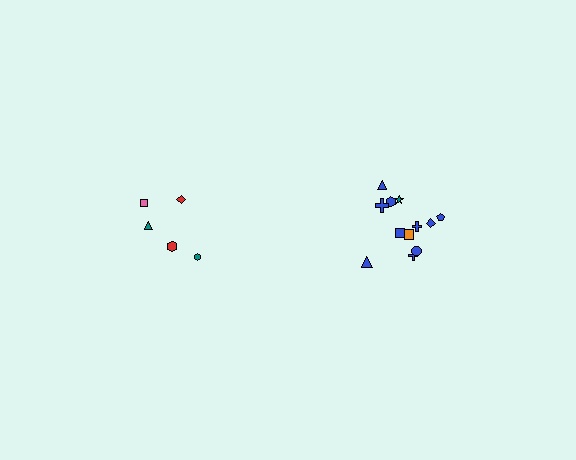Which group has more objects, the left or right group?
The right group.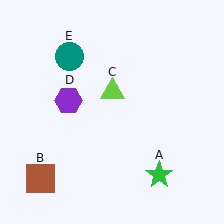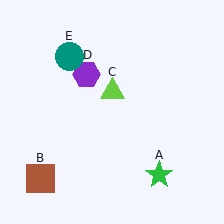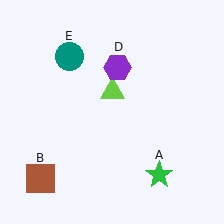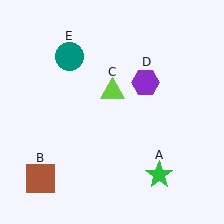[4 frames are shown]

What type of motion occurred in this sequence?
The purple hexagon (object D) rotated clockwise around the center of the scene.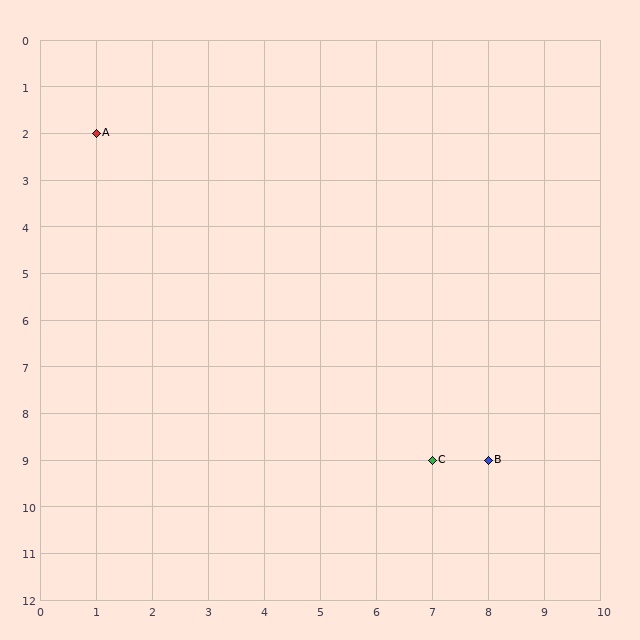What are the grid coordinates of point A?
Point A is at grid coordinates (1, 2).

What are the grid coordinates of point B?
Point B is at grid coordinates (8, 9).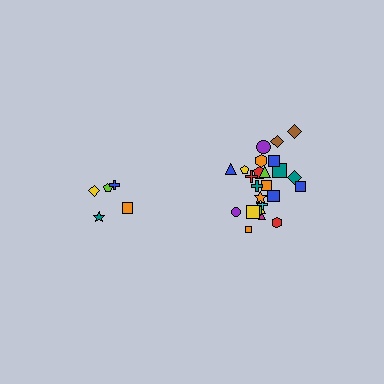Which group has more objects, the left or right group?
The right group.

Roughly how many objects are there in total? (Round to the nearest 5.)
Roughly 30 objects in total.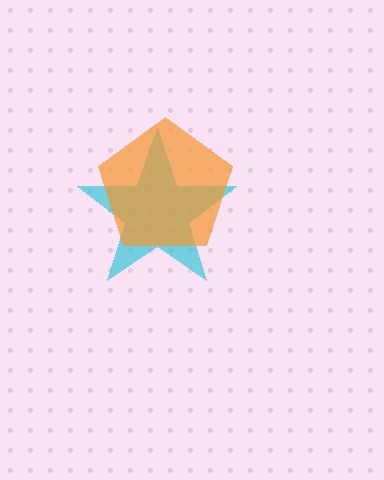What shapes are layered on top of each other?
The layered shapes are: a cyan star, an orange pentagon.